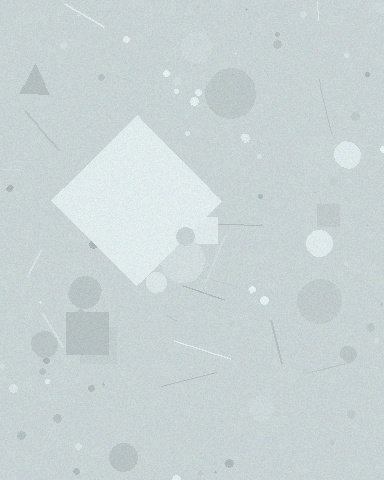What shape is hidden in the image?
A diamond is hidden in the image.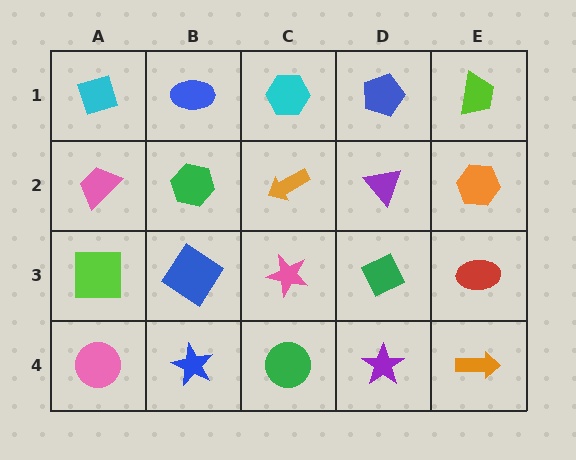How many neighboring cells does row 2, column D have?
4.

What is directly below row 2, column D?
A green diamond.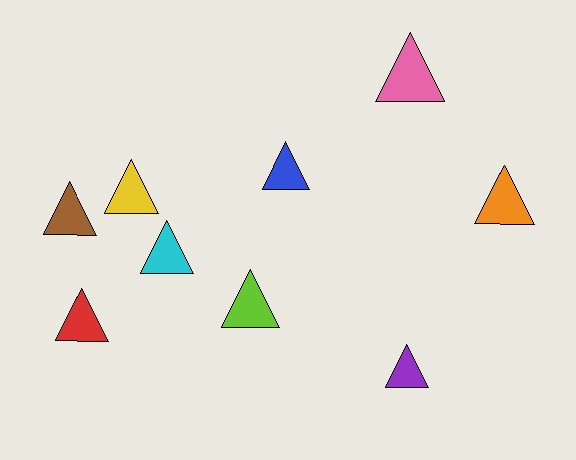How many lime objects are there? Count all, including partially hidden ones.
There is 1 lime object.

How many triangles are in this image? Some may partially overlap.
There are 9 triangles.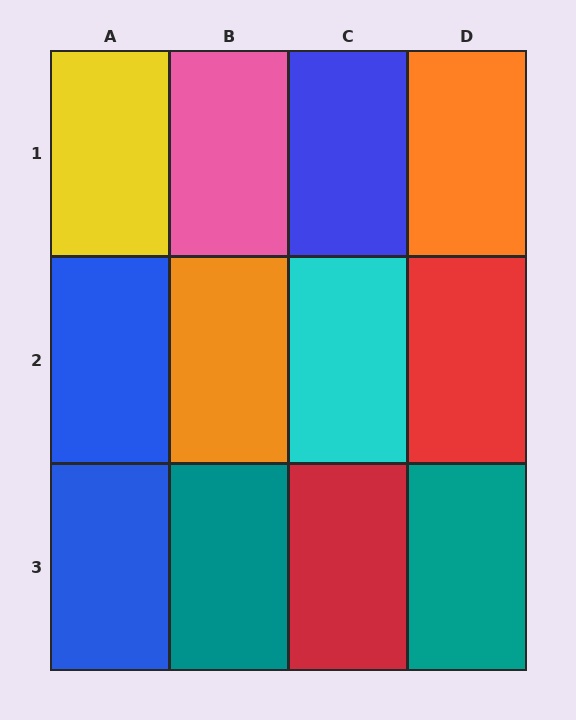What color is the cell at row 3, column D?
Teal.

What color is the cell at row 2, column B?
Orange.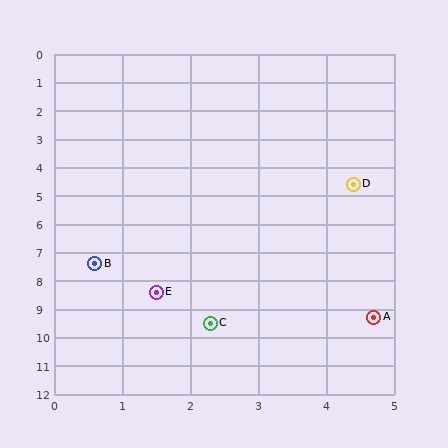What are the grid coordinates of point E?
Point E is at approximately (1.5, 8.4).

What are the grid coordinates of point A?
Point A is at approximately (4.7, 9.3).